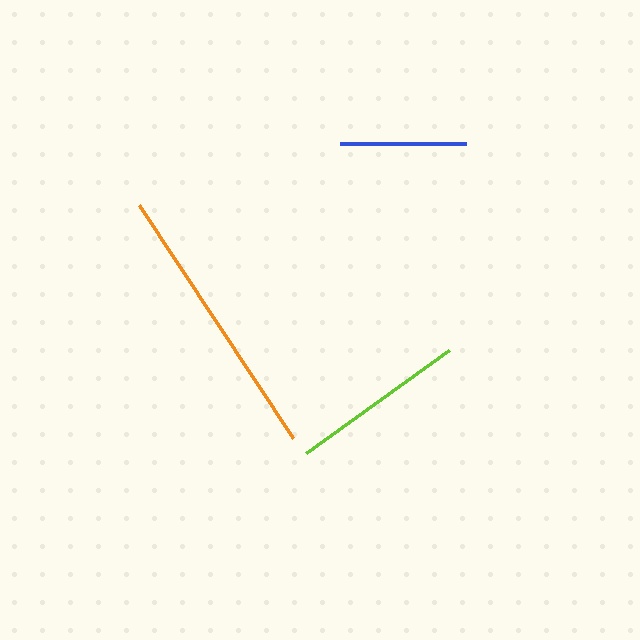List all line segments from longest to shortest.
From longest to shortest: orange, lime, blue.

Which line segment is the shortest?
The blue line is the shortest at approximately 126 pixels.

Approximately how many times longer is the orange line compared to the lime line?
The orange line is approximately 1.6 times the length of the lime line.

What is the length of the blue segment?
The blue segment is approximately 126 pixels long.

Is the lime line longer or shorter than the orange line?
The orange line is longer than the lime line.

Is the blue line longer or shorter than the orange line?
The orange line is longer than the blue line.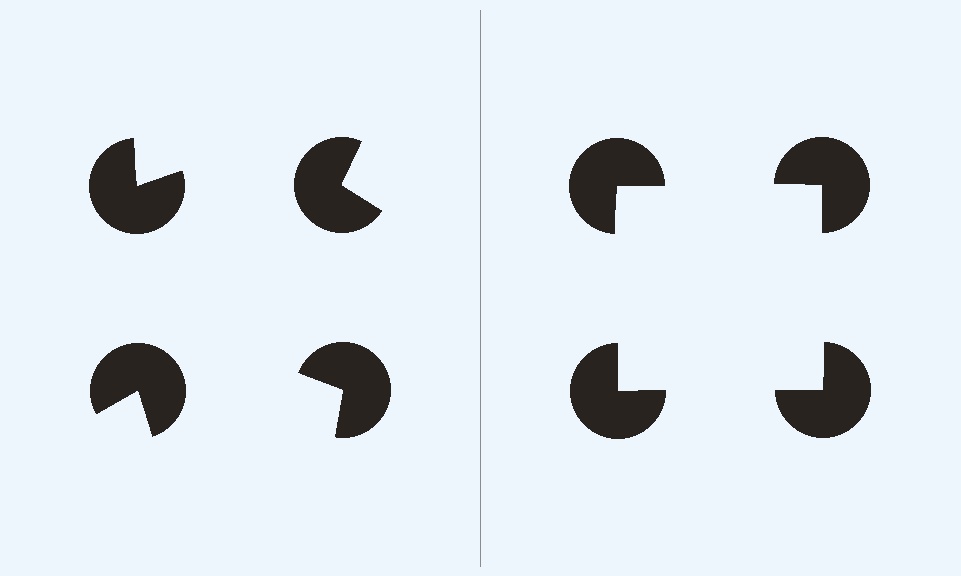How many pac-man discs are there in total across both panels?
8 — 4 on each side.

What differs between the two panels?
The pac-man discs are positioned identically on both sides; only the wedge orientations differ. On the right they align to a square; on the left they are misaligned.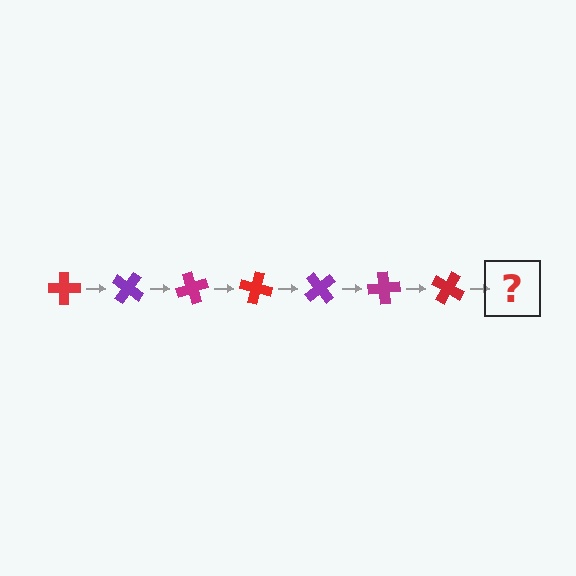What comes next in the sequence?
The next element should be a purple cross, rotated 245 degrees from the start.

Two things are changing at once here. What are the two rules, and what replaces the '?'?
The two rules are that it rotates 35 degrees each step and the color cycles through red, purple, and magenta. The '?' should be a purple cross, rotated 245 degrees from the start.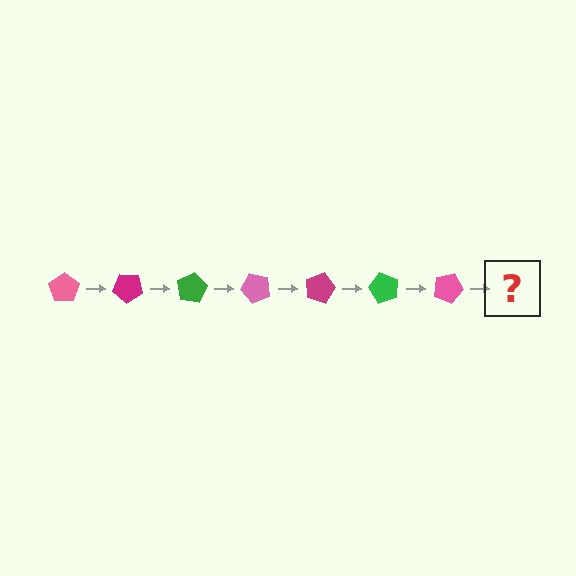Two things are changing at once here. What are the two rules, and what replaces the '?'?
The two rules are that it rotates 40 degrees each step and the color cycles through pink, magenta, and green. The '?' should be a magenta pentagon, rotated 280 degrees from the start.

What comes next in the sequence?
The next element should be a magenta pentagon, rotated 280 degrees from the start.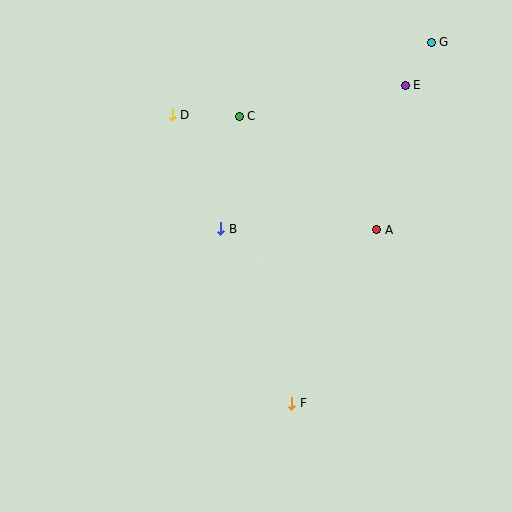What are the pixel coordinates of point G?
Point G is at (431, 42).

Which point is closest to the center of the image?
Point B at (221, 229) is closest to the center.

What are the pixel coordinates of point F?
Point F is at (292, 403).